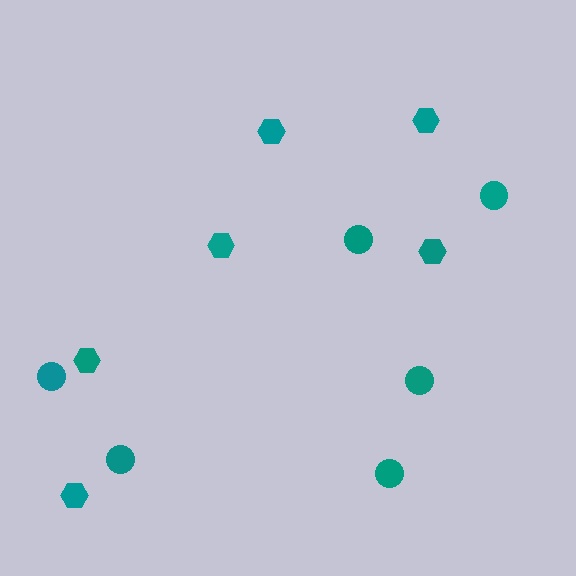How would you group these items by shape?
There are 2 groups: one group of hexagons (6) and one group of circles (6).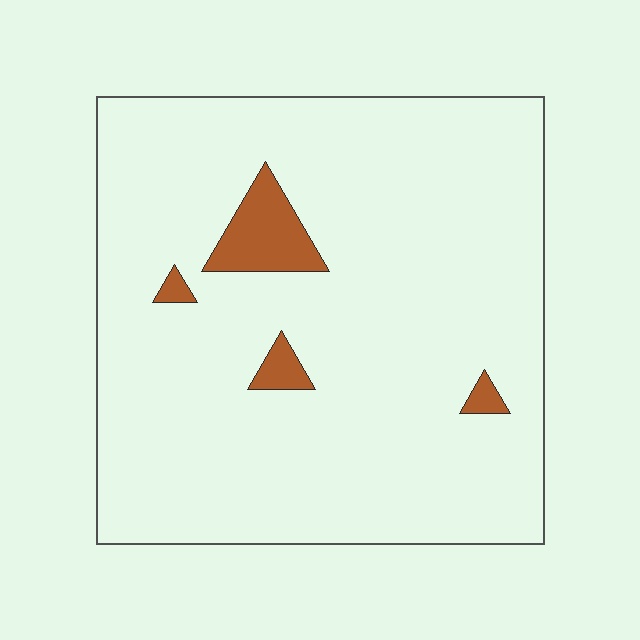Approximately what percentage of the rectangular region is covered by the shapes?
Approximately 5%.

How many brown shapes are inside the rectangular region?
4.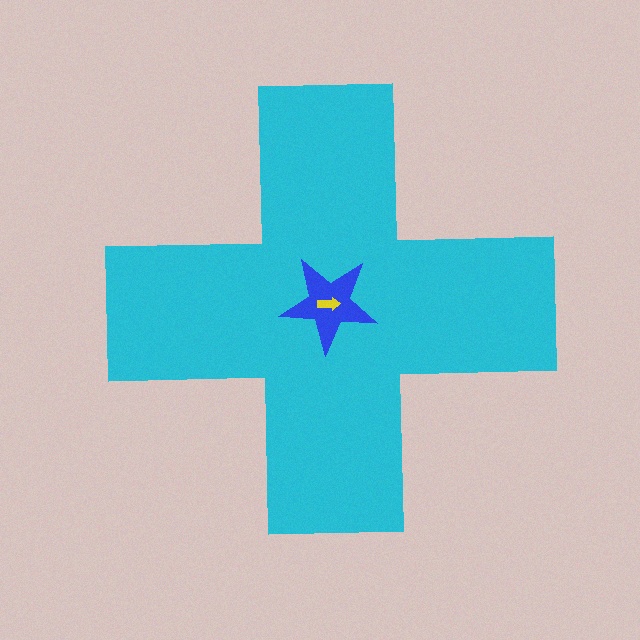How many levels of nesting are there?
3.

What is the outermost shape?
The cyan cross.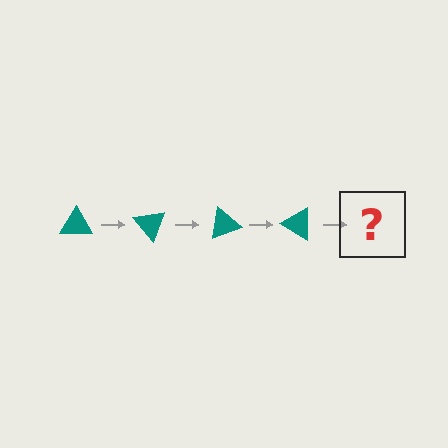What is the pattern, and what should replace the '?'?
The pattern is that the triangle rotates 50 degrees each step. The '?' should be a teal triangle rotated 200 degrees.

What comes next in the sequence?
The next element should be a teal triangle rotated 200 degrees.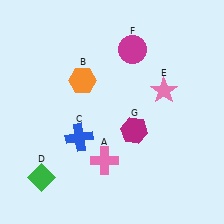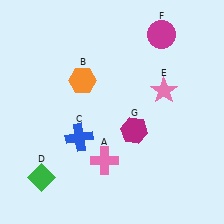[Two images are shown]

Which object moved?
The magenta circle (F) moved right.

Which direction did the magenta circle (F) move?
The magenta circle (F) moved right.